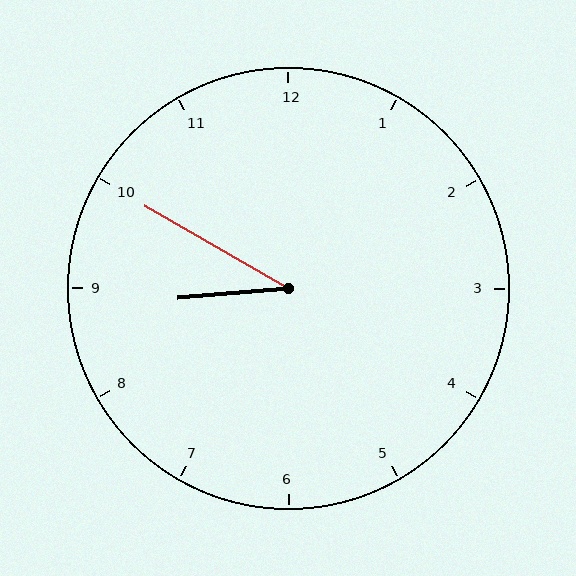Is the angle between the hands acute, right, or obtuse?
It is acute.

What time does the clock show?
8:50.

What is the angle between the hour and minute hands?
Approximately 35 degrees.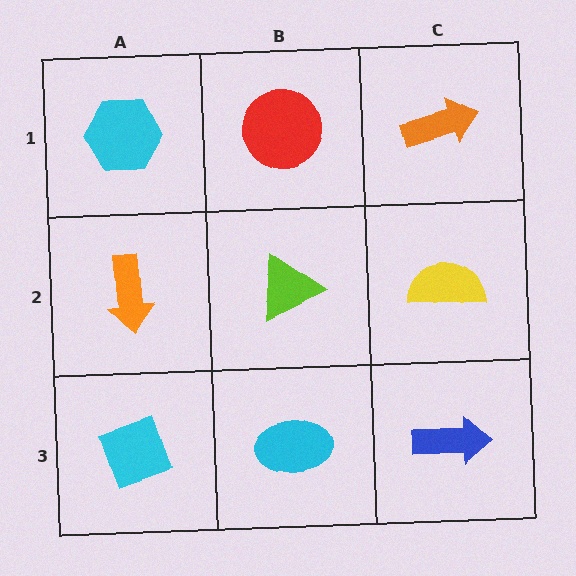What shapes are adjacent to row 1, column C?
A yellow semicircle (row 2, column C), a red circle (row 1, column B).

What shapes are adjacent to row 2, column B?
A red circle (row 1, column B), a cyan ellipse (row 3, column B), an orange arrow (row 2, column A), a yellow semicircle (row 2, column C).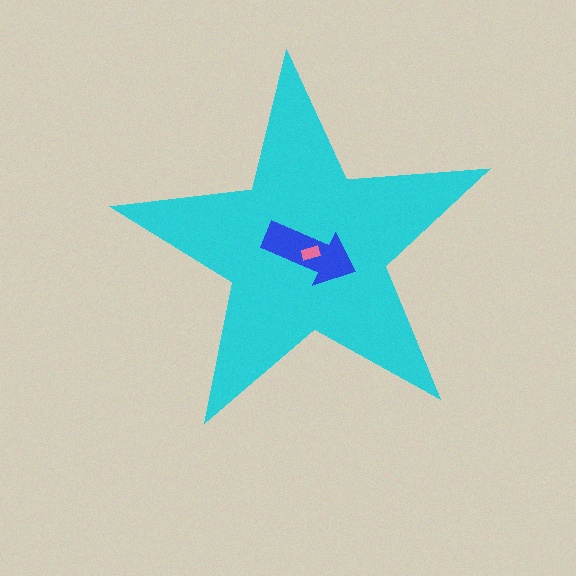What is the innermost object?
The pink rectangle.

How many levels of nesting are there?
3.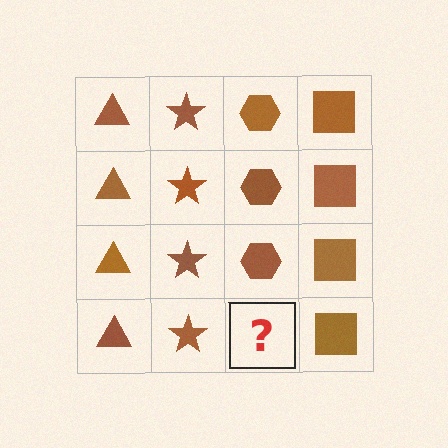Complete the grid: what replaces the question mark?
The question mark should be replaced with a brown hexagon.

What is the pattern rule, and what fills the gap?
The rule is that each column has a consistent shape. The gap should be filled with a brown hexagon.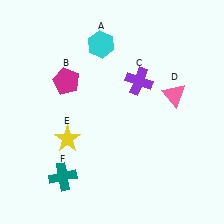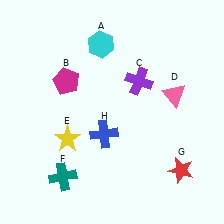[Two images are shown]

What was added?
A red star (G), a blue cross (H) were added in Image 2.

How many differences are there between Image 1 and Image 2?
There are 2 differences between the two images.